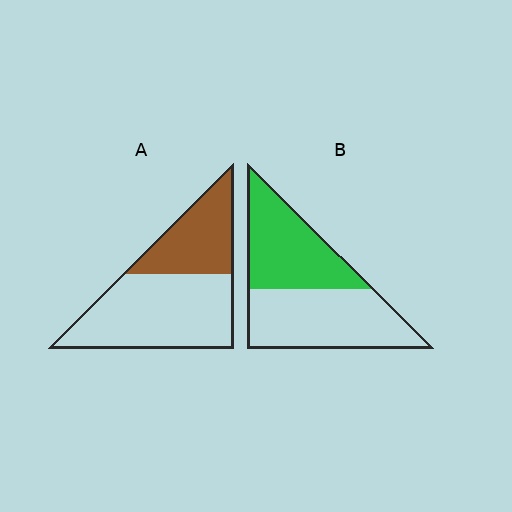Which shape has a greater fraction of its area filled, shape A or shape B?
Shape B.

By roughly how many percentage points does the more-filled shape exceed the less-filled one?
By roughly 10 percentage points (B over A).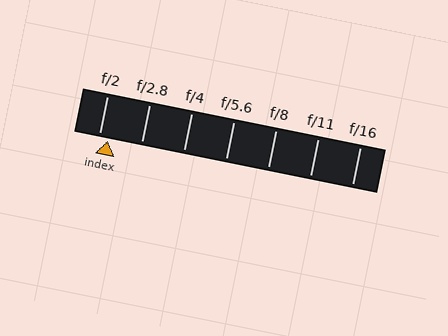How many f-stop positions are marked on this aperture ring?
There are 7 f-stop positions marked.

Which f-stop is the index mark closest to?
The index mark is closest to f/2.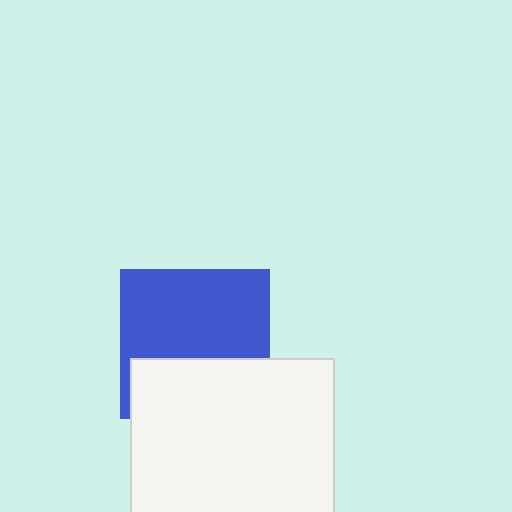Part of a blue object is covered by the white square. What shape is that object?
It is a square.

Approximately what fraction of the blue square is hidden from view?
Roughly 39% of the blue square is hidden behind the white square.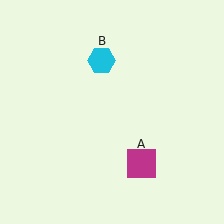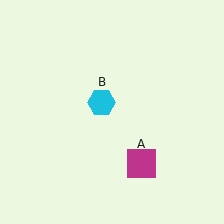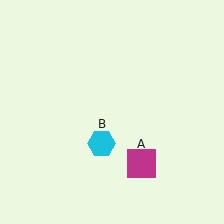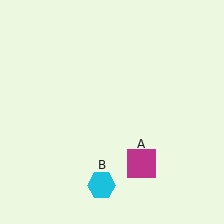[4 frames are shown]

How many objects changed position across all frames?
1 object changed position: cyan hexagon (object B).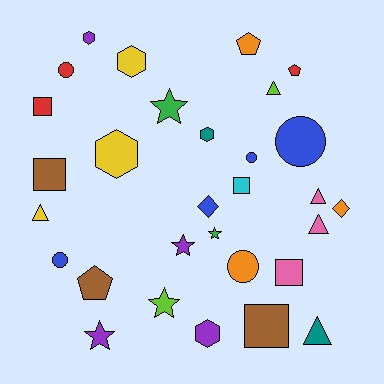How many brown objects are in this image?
There are 3 brown objects.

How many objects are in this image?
There are 30 objects.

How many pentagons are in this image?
There are 3 pentagons.